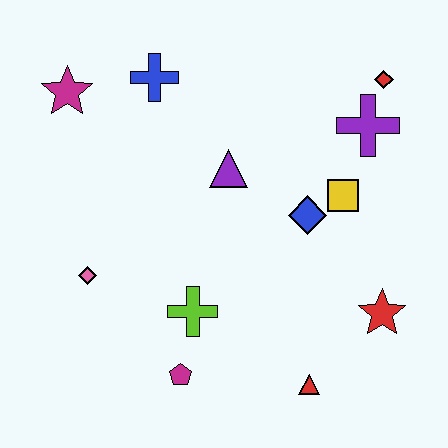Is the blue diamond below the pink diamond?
No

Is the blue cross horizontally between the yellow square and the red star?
No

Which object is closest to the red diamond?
The purple cross is closest to the red diamond.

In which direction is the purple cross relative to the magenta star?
The purple cross is to the right of the magenta star.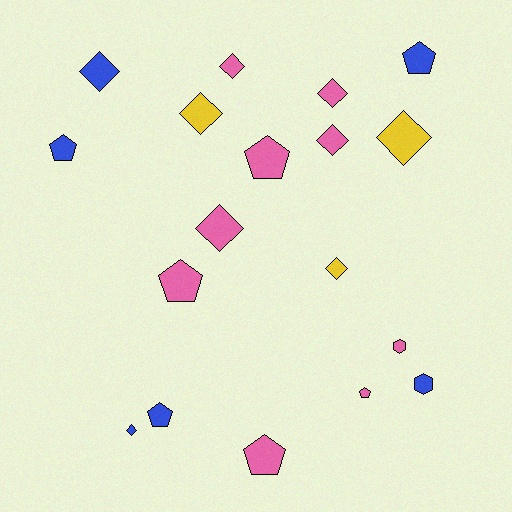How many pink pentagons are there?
There are 4 pink pentagons.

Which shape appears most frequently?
Diamond, with 9 objects.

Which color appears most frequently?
Pink, with 9 objects.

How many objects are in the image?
There are 18 objects.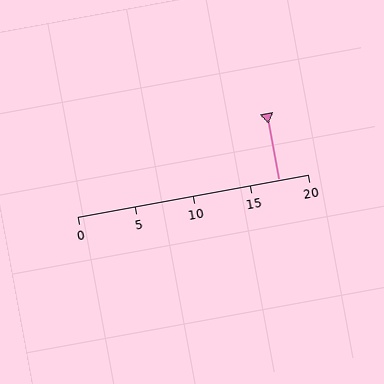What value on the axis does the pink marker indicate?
The marker indicates approximately 17.5.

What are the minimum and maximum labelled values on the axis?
The axis runs from 0 to 20.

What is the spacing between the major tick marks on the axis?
The major ticks are spaced 5 apart.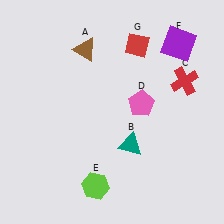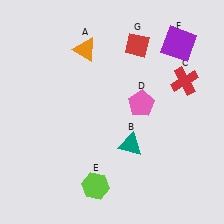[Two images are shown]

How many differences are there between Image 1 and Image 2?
There is 1 difference between the two images.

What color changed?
The triangle (A) changed from brown in Image 1 to orange in Image 2.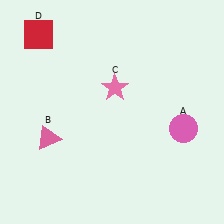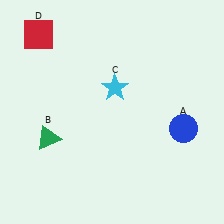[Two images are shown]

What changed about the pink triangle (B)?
In Image 1, B is pink. In Image 2, it changed to green.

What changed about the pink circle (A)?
In Image 1, A is pink. In Image 2, it changed to blue.